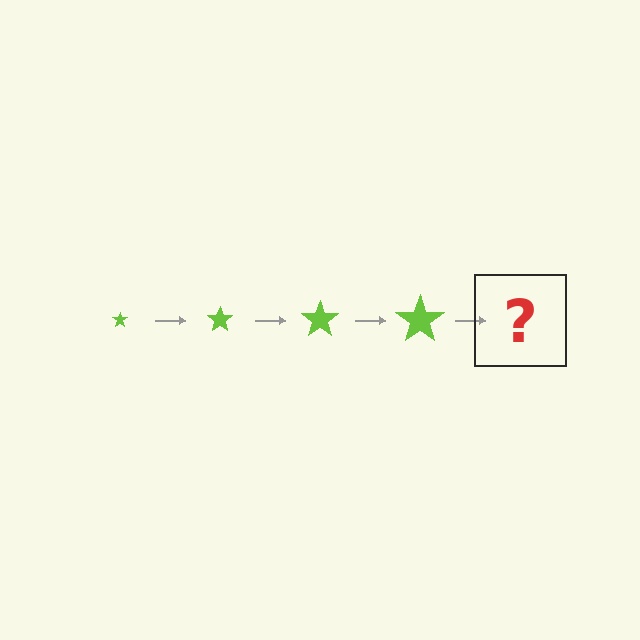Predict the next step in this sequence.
The next step is a lime star, larger than the previous one.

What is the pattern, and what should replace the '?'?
The pattern is that the star gets progressively larger each step. The '?' should be a lime star, larger than the previous one.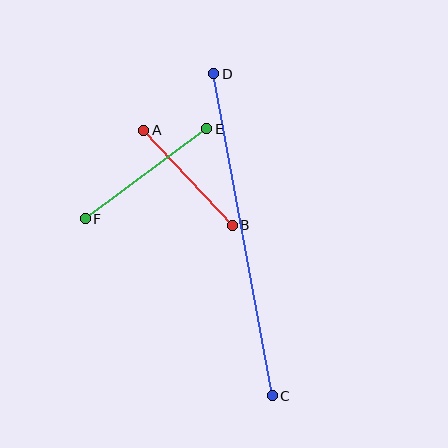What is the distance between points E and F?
The distance is approximately 151 pixels.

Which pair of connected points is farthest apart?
Points C and D are farthest apart.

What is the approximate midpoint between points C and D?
The midpoint is at approximately (243, 235) pixels.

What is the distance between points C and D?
The distance is approximately 327 pixels.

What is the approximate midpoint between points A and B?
The midpoint is at approximately (188, 178) pixels.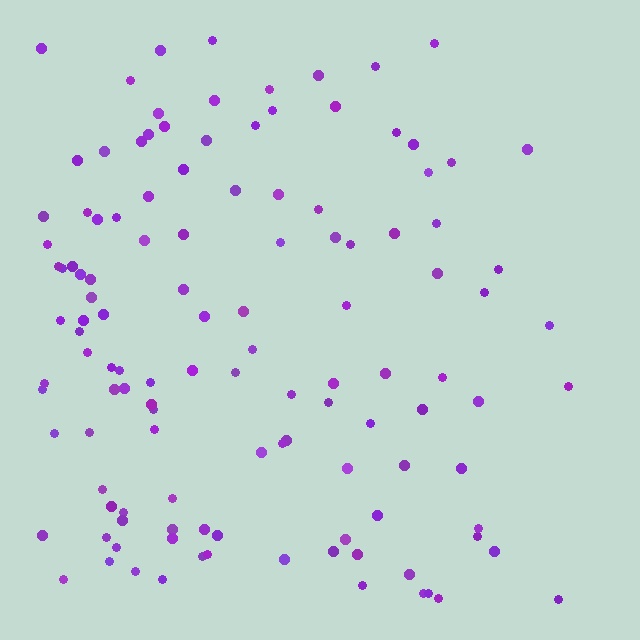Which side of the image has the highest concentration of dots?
The left.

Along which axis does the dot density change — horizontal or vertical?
Horizontal.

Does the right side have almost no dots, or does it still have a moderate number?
Still a moderate number, just noticeably fewer than the left.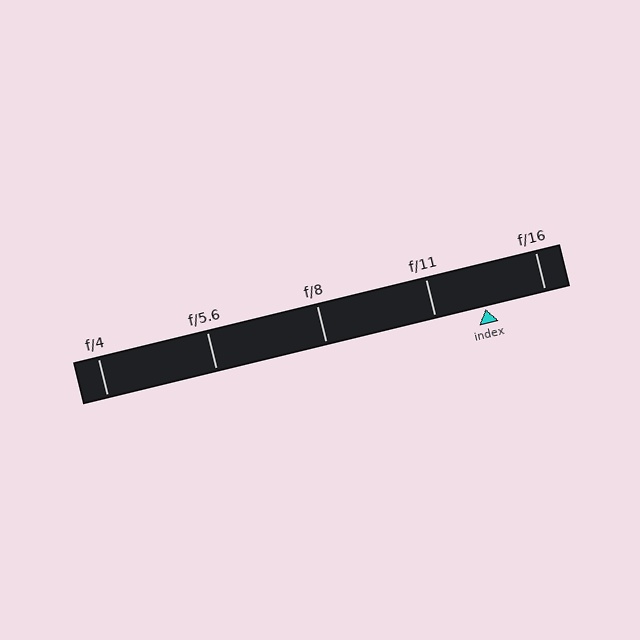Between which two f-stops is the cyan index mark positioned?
The index mark is between f/11 and f/16.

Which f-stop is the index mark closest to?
The index mark is closest to f/11.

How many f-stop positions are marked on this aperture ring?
There are 5 f-stop positions marked.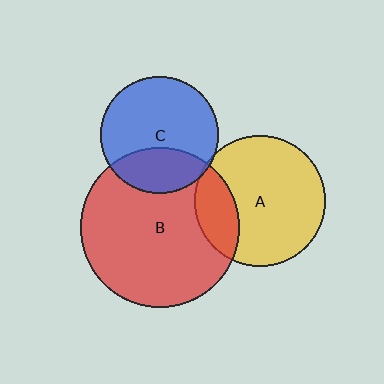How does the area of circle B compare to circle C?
Approximately 1.8 times.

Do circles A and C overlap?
Yes.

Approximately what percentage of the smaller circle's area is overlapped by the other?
Approximately 5%.